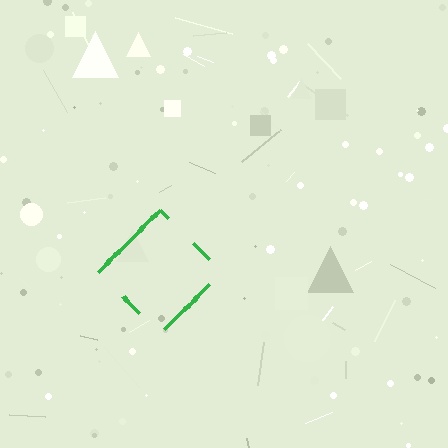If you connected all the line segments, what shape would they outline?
They would outline a diamond.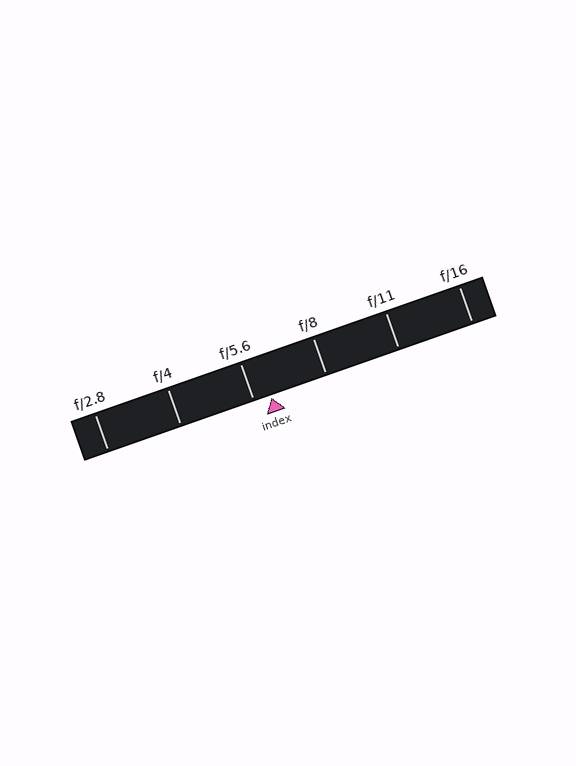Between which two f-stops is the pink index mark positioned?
The index mark is between f/5.6 and f/8.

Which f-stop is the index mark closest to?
The index mark is closest to f/5.6.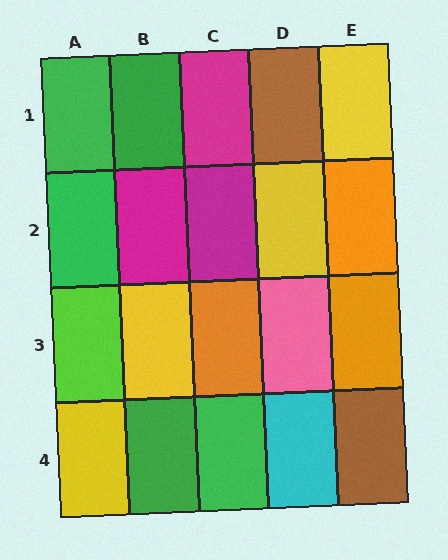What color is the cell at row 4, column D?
Cyan.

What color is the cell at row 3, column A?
Lime.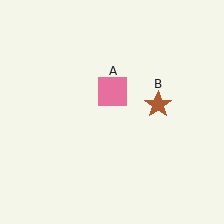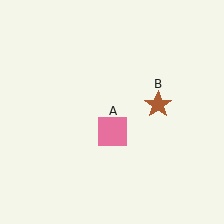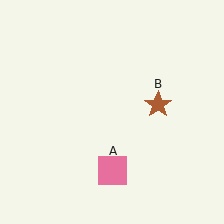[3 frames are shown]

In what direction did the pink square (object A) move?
The pink square (object A) moved down.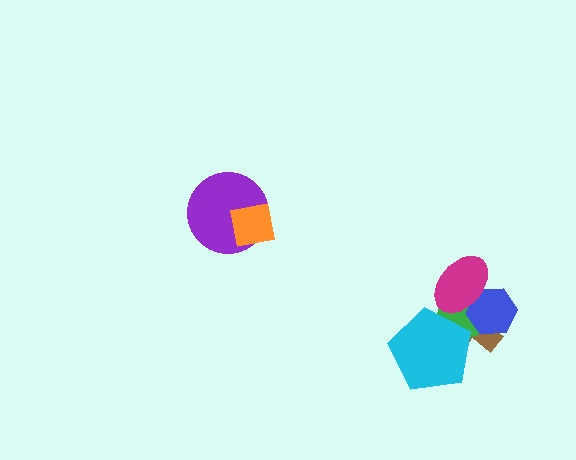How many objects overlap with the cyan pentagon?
2 objects overlap with the cyan pentagon.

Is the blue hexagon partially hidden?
Yes, it is partially covered by another shape.